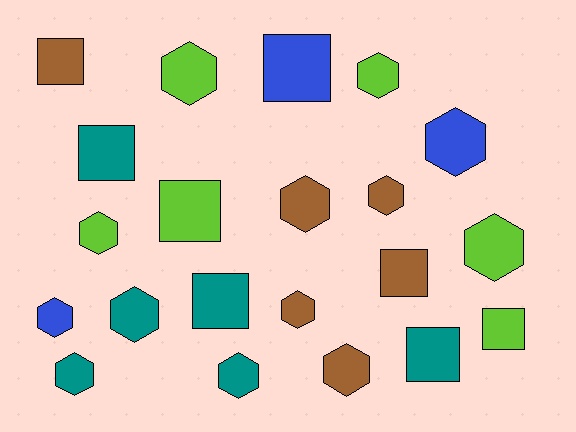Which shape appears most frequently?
Hexagon, with 13 objects.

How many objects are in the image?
There are 21 objects.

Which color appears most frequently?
Teal, with 6 objects.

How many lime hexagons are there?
There are 4 lime hexagons.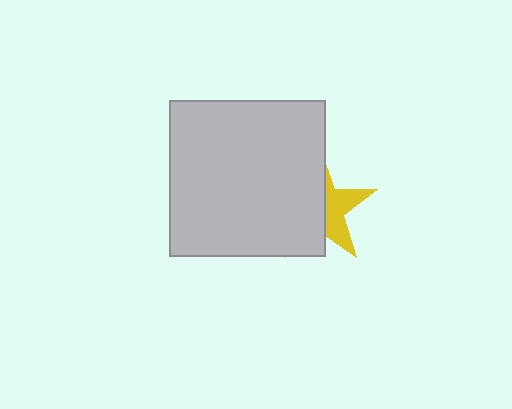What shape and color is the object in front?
The object in front is a light gray square.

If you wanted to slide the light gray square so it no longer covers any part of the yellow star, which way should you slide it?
Slide it left — that is the most direct way to separate the two shapes.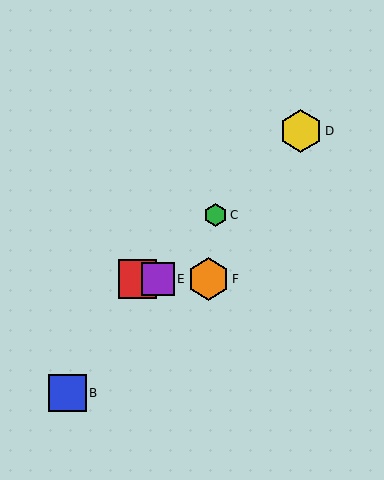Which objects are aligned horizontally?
Objects A, E, F are aligned horizontally.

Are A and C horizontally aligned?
No, A is at y≈279 and C is at y≈215.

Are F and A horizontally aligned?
Yes, both are at y≈279.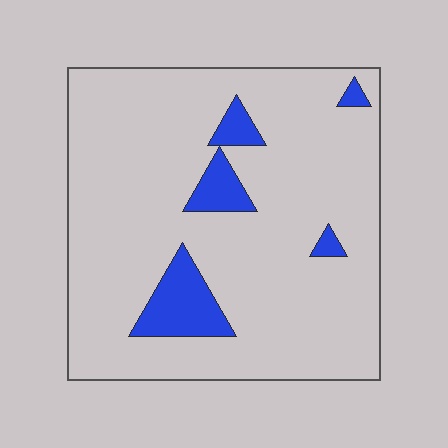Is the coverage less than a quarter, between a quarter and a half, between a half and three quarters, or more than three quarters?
Less than a quarter.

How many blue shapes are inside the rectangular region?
5.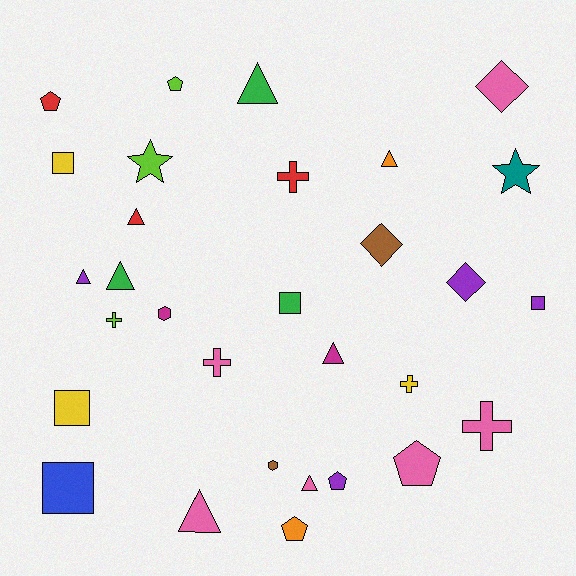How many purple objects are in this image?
There are 4 purple objects.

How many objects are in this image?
There are 30 objects.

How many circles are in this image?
There are no circles.